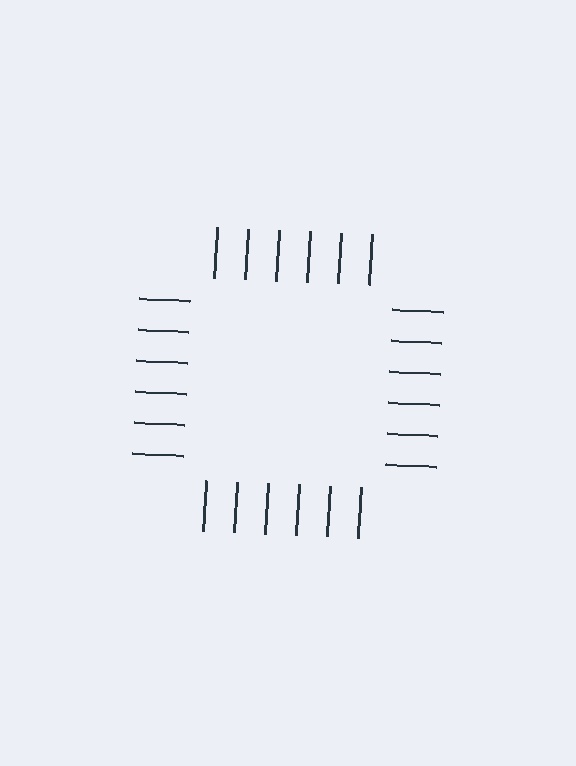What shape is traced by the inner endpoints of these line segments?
An illusory square — the line segments terminate on its edges but no continuous stroke is drawn.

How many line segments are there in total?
24 — 6 along each of the 4 edges.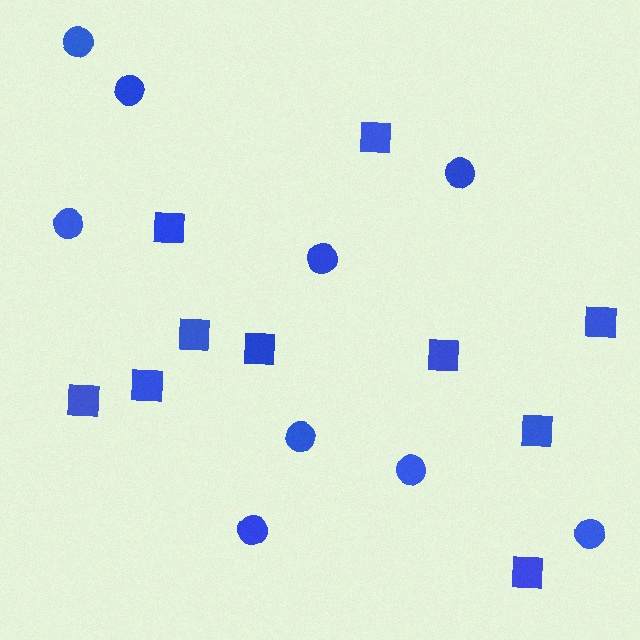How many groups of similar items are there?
There are 2 groups: one group of squares (10) and one group of circles (9).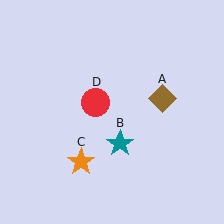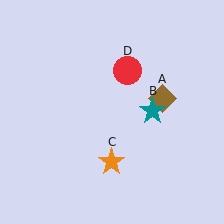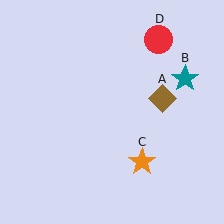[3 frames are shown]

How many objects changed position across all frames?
3 objects changed position: teal star (object B), orange star (object C), red circle (object D).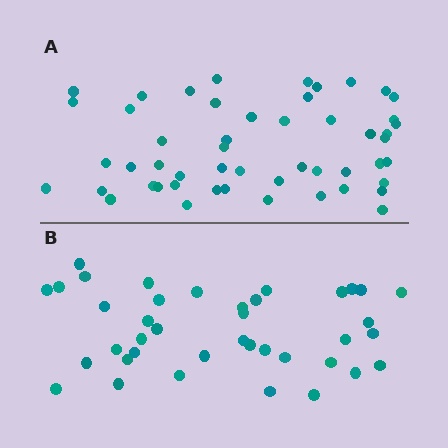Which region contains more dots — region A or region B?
Region A (the top region) has more dots.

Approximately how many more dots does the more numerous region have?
Region A has roughly 12 or so more dots than region B.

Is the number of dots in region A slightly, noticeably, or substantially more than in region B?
Region A has noticeably more, but not dramatically so. The ratio is roughly 1.3 to 1.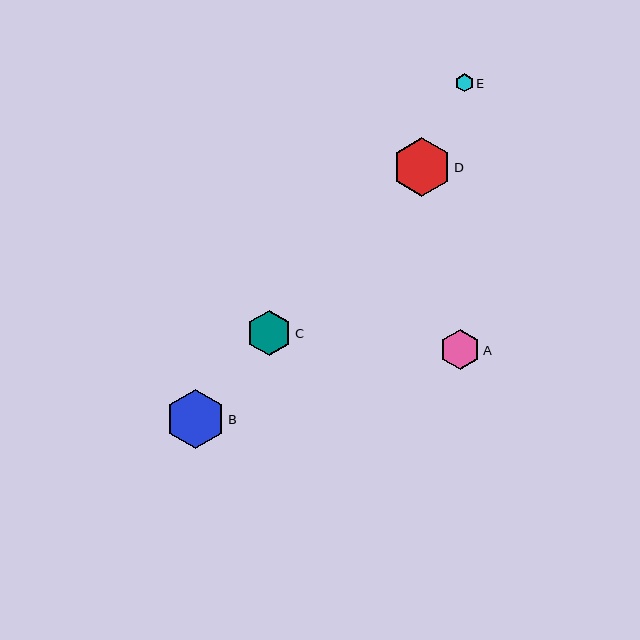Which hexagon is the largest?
Hexagon B is the largest with a size of approximately 59 pixels.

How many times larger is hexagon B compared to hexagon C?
Hexagon B is approximately 1.3 times the size of hexagon C.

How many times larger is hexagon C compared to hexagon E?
Hexagon C is approximately 2.5 times the size of hexagon E.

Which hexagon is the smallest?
Hexagon E is the smallest with a size of approximately 18 pixels.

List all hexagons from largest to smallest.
From largest to smallest: B, D, C, A, E.